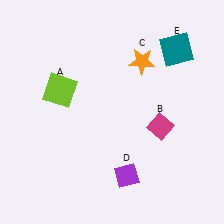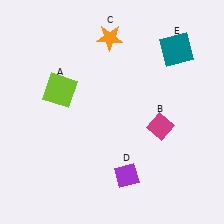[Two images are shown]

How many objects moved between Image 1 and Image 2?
1 object moved between the two images.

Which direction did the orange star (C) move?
The orange star (C) moved left.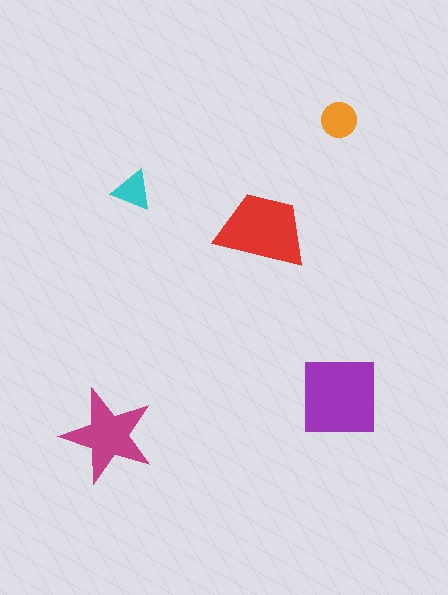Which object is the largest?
The purple square.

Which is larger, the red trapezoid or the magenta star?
The red trapezoid.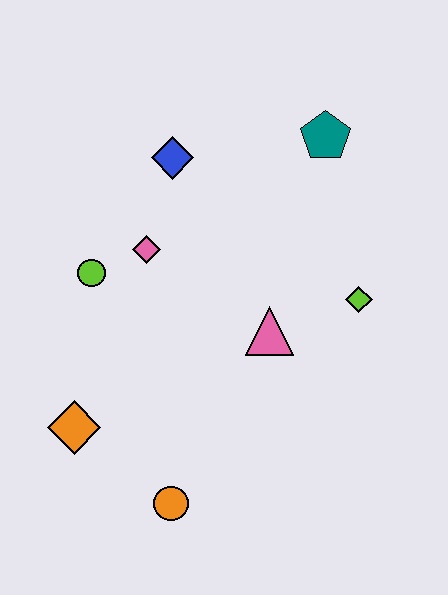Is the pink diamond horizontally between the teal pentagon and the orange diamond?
Yes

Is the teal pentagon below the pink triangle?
No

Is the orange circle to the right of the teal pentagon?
No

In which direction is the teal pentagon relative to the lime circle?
The teal pentagon is to the right of the lime circle.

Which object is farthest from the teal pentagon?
The orange circle is farthest from the teal pentagon.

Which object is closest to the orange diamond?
The orange circle is closest to the orange diamond.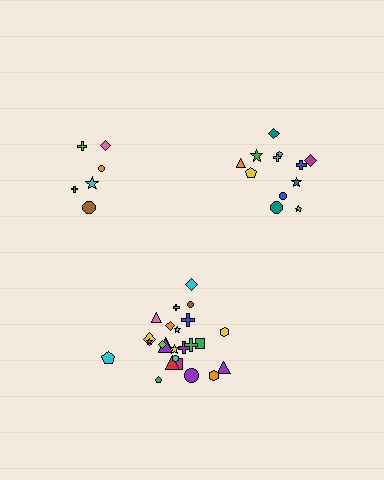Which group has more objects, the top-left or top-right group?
The top-right group.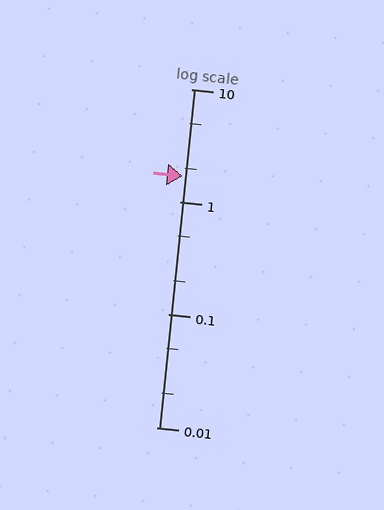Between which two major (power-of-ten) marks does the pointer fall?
The pointer is between 1 and 10.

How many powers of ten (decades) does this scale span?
The scale spans 3 decades, from 0.01 to 10.